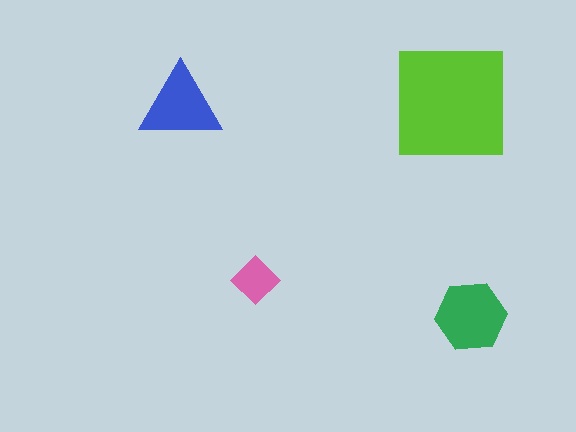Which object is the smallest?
The pink diamond.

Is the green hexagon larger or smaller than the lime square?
Smaller.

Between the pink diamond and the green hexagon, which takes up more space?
The green hexagon.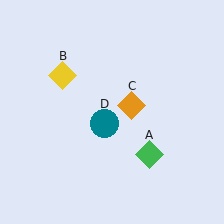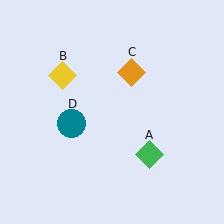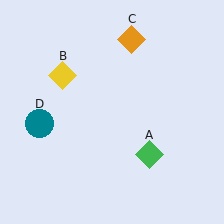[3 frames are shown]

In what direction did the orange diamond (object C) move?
The orange diamond (object C) moved up.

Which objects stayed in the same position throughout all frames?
Green diamond (object A) and yellow diamond (object B) remained stationary.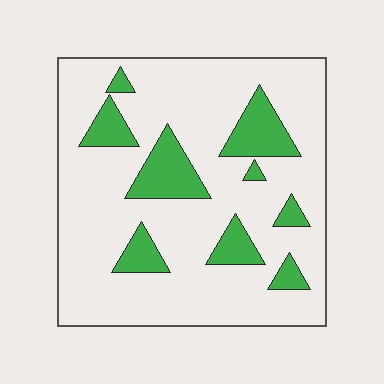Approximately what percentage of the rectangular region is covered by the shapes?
Approximately 20%.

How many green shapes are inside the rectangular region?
9.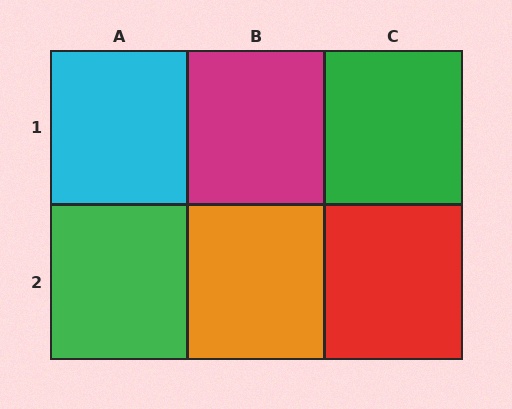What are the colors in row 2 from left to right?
Green, orange, red.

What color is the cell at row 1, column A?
Cyan.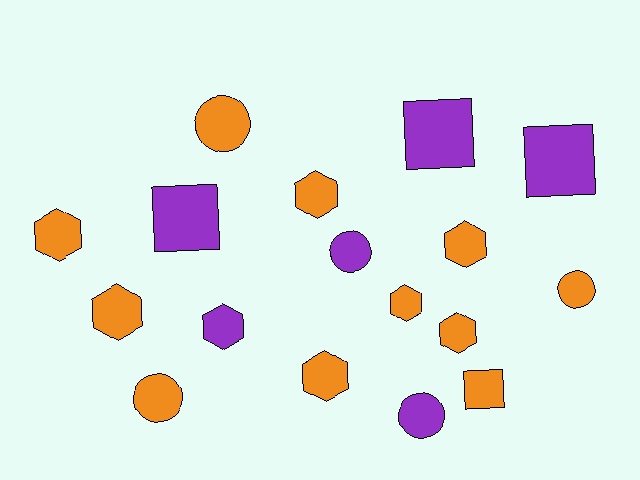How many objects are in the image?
There are 17 objects.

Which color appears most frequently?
Orange, with 11 objects.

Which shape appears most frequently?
Hexagon, with 8 objects.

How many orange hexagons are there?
There are 7 orange hexagons.